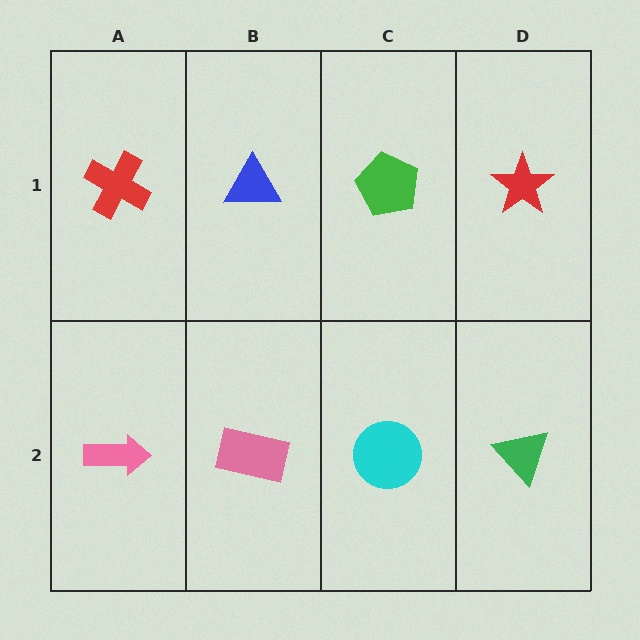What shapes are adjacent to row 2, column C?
A green pentagon (row 1, column C), a pink rectangle (row 2, column B), a green triangle (row 2, column D).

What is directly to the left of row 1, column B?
A red cross.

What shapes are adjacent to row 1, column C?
A cyan circle (row 2, column C), a blue triangle (row 1, column B), a red star (row 1, column D).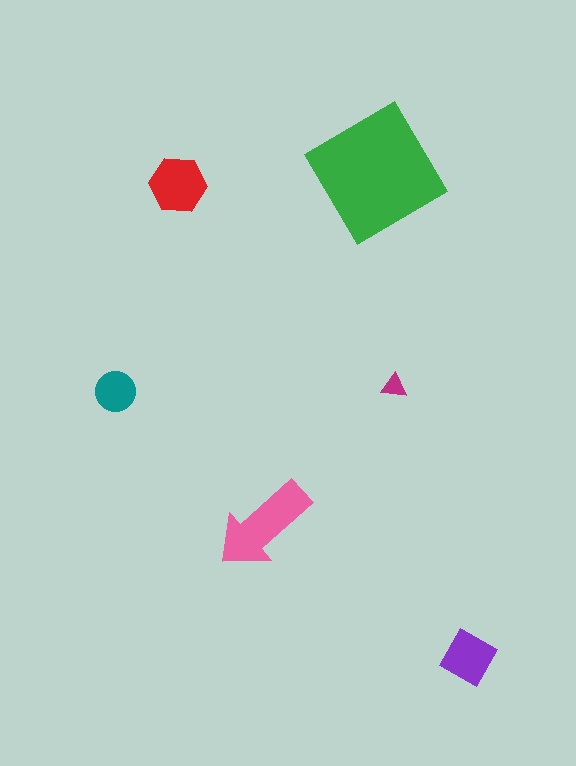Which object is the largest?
The green diamond.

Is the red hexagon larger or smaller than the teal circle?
Larger.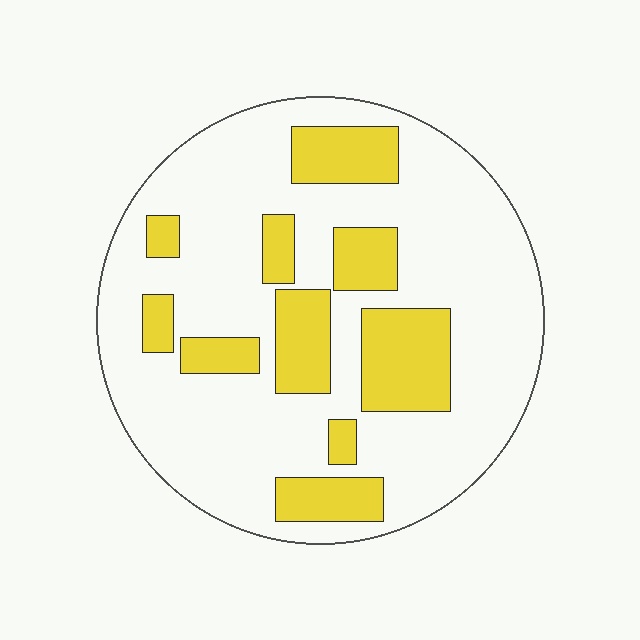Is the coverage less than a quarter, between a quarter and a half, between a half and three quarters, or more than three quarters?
Between a quarter and a half.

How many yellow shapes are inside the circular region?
10.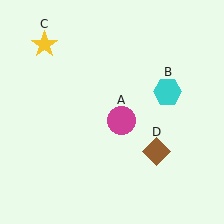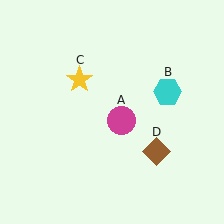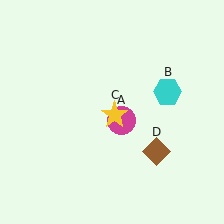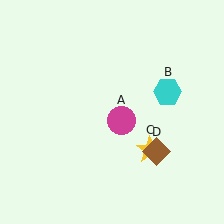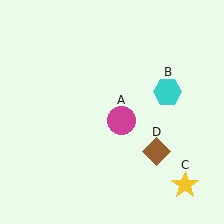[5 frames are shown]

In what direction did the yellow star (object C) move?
The yellow star (object C) moved down and to the right.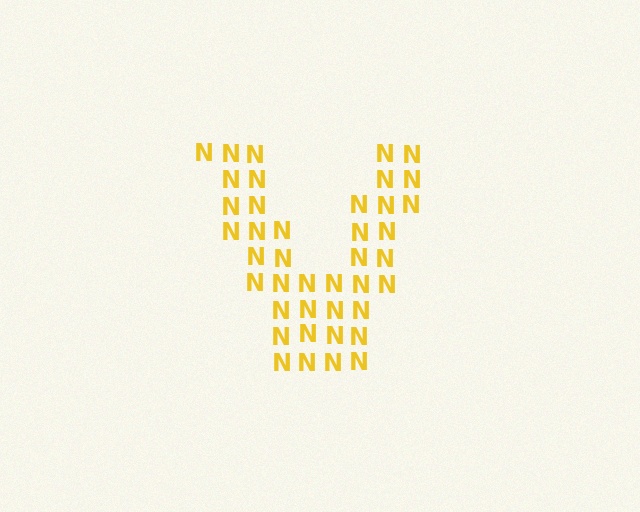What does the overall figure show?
The overall figure shows the letter V.